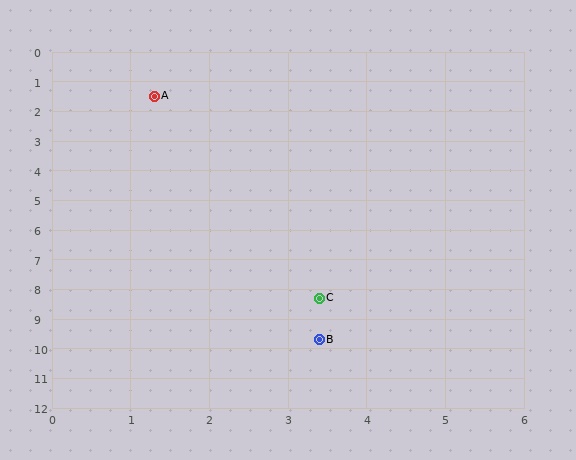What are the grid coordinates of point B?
Point B is at approximately (3.4, 9.7).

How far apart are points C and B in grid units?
Points C and B are about 1.4 grid units apart.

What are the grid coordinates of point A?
Point A is at approximately (1.3, 1.5).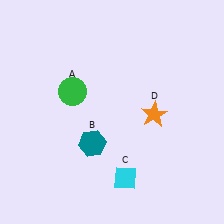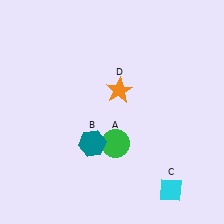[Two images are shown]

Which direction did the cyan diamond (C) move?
The cyan diamond (C) moved right.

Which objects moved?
The objects that moved are: the green circle (A), the cyan diamond (C), the orange star (D).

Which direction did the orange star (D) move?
The orange star (D) moved left.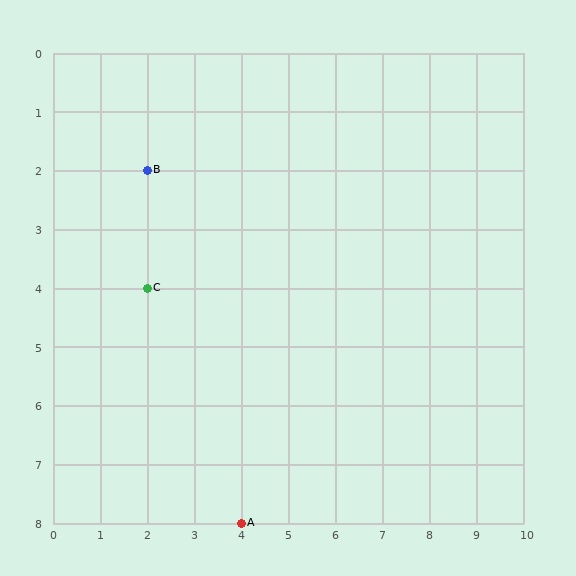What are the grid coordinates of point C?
Point C is at grid coordinates (2, 4).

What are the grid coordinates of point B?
Point B is at grid coordinates (2, 2).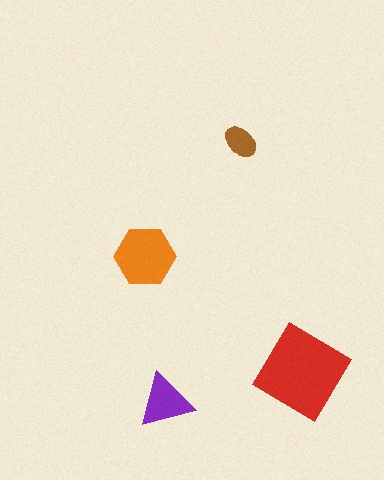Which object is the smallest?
The brown ellipse.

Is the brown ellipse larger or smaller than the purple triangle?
Smaller.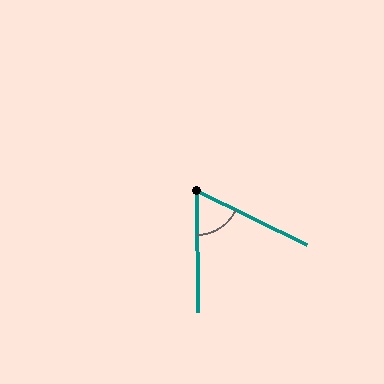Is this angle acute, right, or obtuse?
It is acute.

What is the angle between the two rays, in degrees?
Approximately 64 degrees.